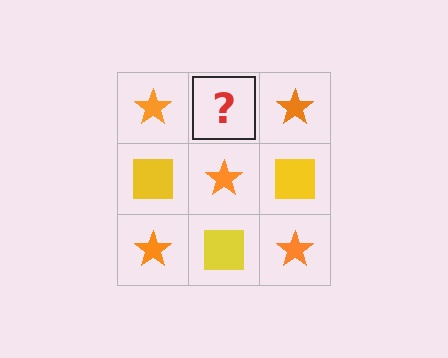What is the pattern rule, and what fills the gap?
The rule is that it alternates orange star and yellow square in a checkerboard pattern. The gap should be filled with a yellow square.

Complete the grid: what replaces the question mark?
The question mark should be replaced with a yellow square.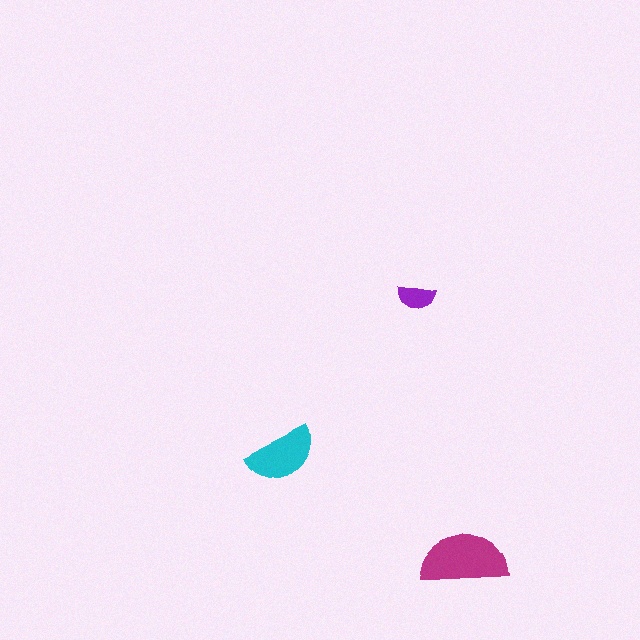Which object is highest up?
The purple semicircle is topmost.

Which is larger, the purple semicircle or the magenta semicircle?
The magenta one.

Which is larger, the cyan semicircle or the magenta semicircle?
The magenta one.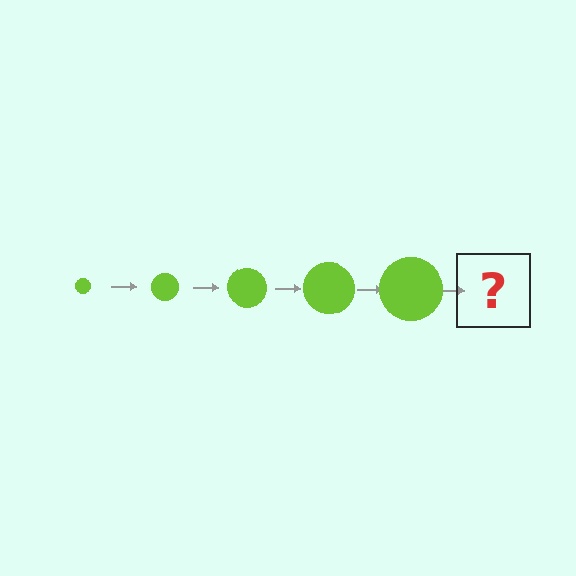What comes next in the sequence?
The next element should be a lime circle, larger than the previous one.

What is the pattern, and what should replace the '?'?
The pattern is that the circle gets progressively larger each step. The '?' should be a lime circle, larger than the previous one.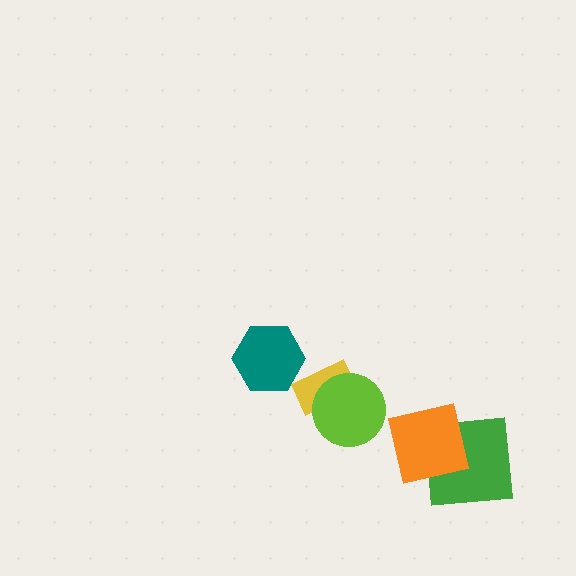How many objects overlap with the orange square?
1 object overlaps with the orange square.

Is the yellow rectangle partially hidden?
Yes, it is partially covered by another shape.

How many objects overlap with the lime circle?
1 object overlaps with the lime circle.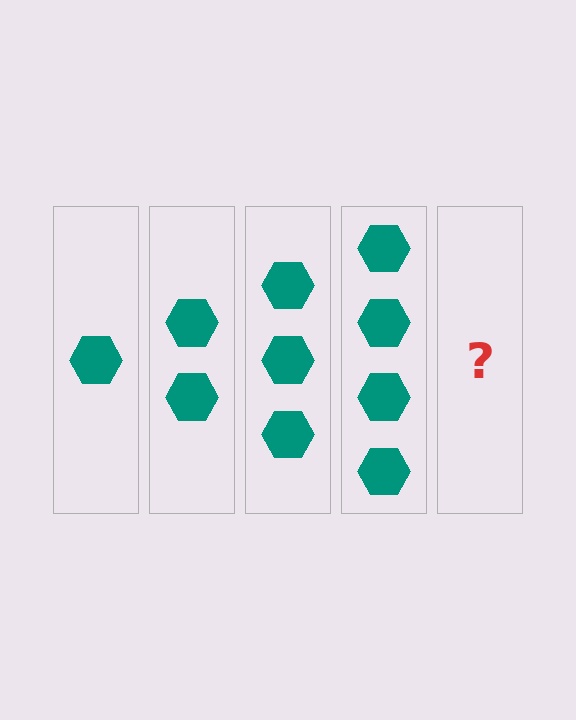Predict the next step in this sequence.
The next step is 5 hexagons.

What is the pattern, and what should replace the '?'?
The pattern is that each step adds one more hexagon. The '?' should be 5 hexagons.